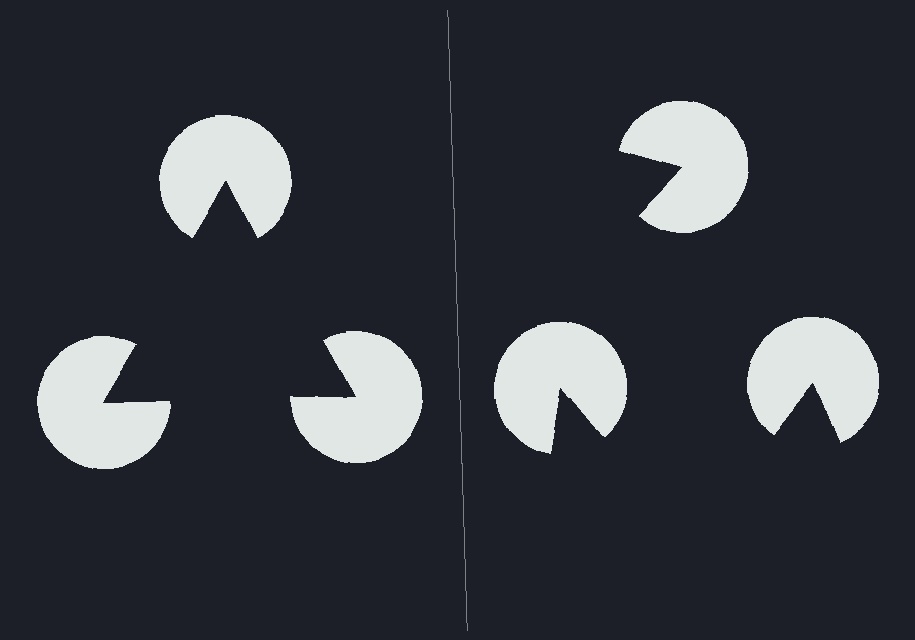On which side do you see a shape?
An illusory triangle appears on the left side. On the right side the wedge cuts are rotated, so no coherent shape forms.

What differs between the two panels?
The pac-man discs are positioned identically on both sides; only the wedge orientations differ. On the left they align to a triangle; on the right they are misaligned.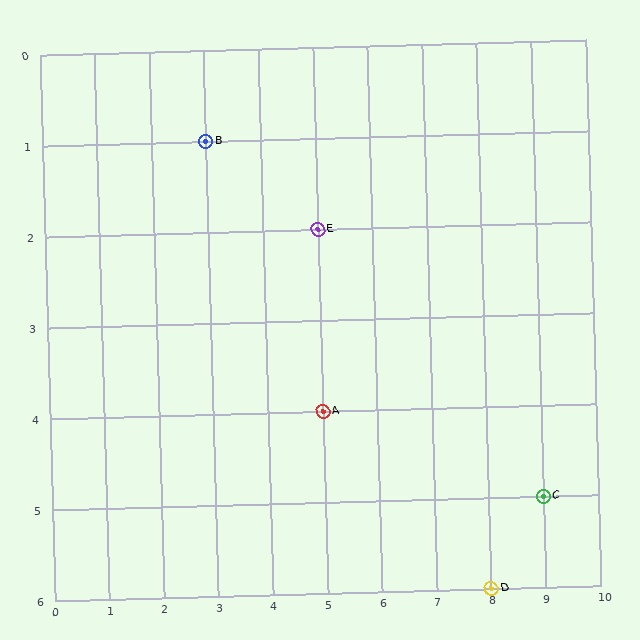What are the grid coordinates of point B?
Point B is at grid coordinates (3, 1).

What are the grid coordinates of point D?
Point D is at grid coordinates (8, 6).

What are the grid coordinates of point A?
Point A is at grid coordinates (5, 4).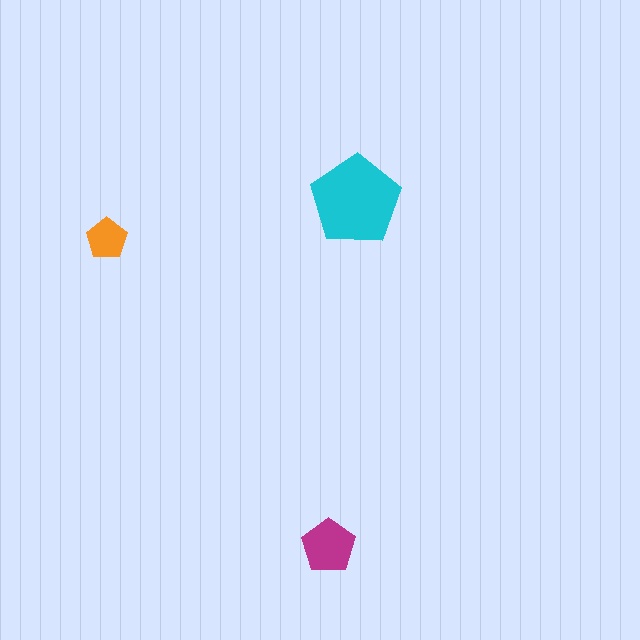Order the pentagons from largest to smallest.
the cyan one, the magenta one, the orange one.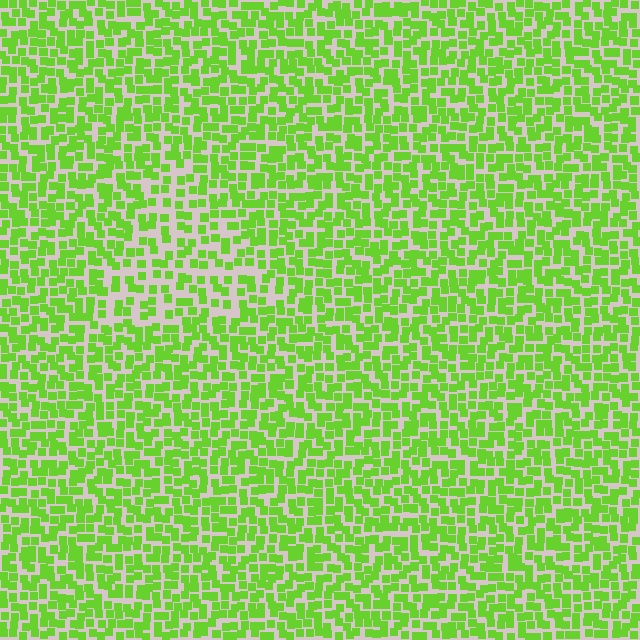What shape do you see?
I see a triangle.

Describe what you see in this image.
The image contains small lime elements arranged at two different densities. A triangle-shaped region is visible where the elements are less densely packed than the surrounding area.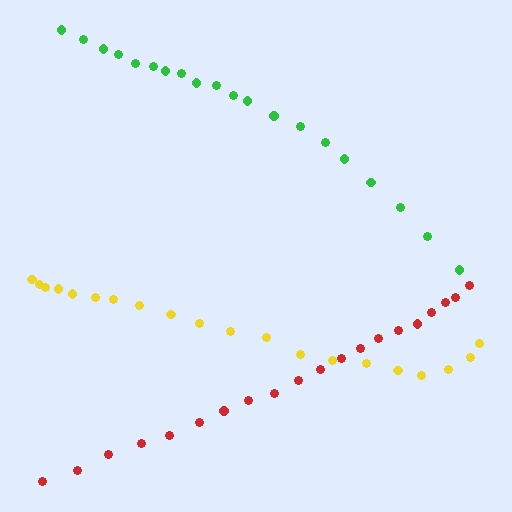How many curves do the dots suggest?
There are 3 distinct paths.